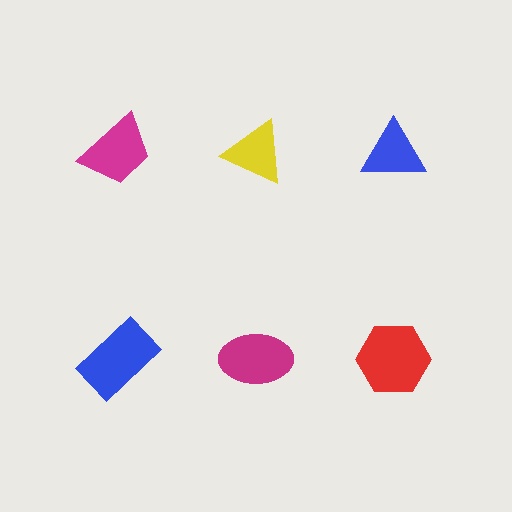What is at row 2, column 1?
A blue rectangle.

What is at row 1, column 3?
A blue triangle.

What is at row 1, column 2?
A yellow triangle.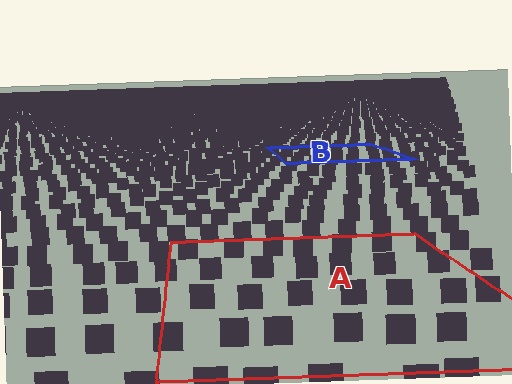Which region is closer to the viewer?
Region A is closer. The texture elements there are larger and more spread out.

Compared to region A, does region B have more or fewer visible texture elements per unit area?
Region B has more texture elements per unit area — they are packed more densely because it is farther away.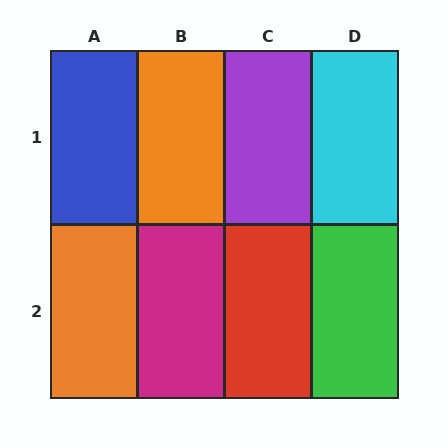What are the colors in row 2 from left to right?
Orange, magenta, red, green.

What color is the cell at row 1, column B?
Orange.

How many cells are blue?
1 cell is blue.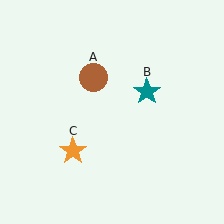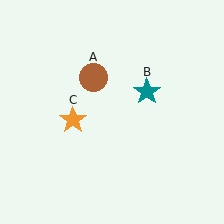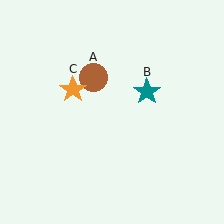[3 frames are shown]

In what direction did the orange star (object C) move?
The orange star (object C) moved up.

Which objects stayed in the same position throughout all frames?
Brown circle (object A) and teal star (object B) remained stationary.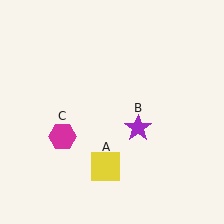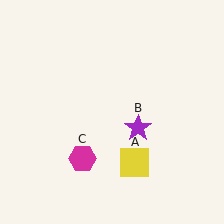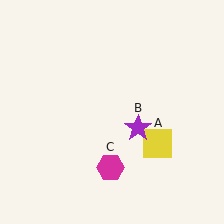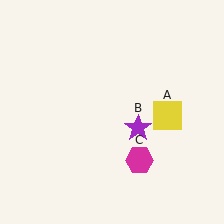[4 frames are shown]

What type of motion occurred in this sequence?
The yellow square (object A), magenta hexagon (object C) rotated counterclockwise around the center of the scene.